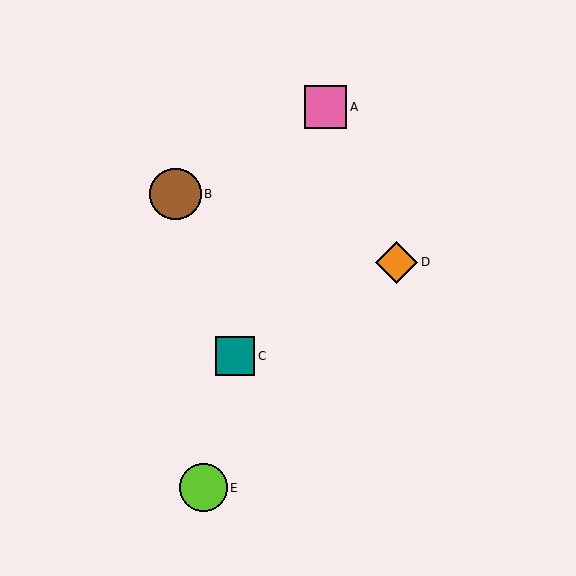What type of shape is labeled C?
Shape C is a teal square.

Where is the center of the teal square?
The center of the teal square is at (235, 356).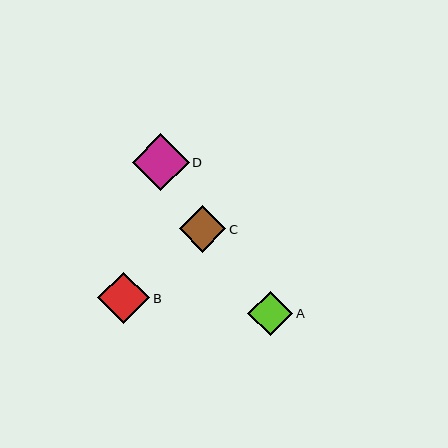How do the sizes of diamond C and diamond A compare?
Diamond C and diamond A are approximately the same size.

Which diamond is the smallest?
Diamond A is the smallest with a size of approximately 45 pixels.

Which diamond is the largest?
Diamond D is the largest with a size of approximately 57 pixels.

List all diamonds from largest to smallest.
From largest to smallest: D, B, C, A.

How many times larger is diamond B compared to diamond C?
Diamond B is approximately 1.1 times the size of diamond C.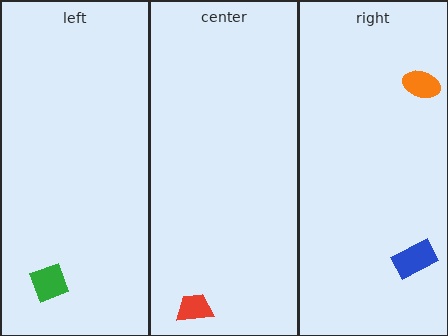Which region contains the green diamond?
The left region.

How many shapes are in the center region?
1.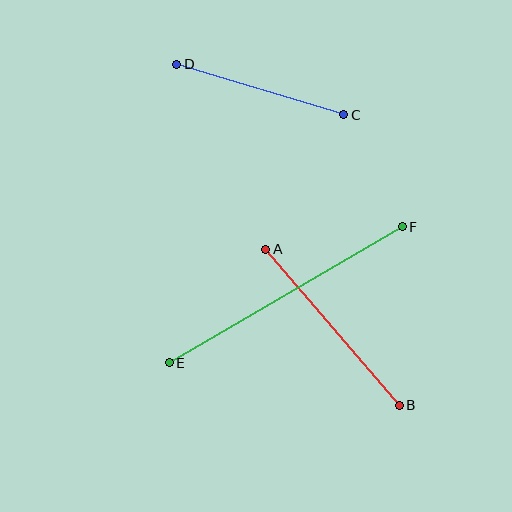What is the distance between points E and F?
The distance is approximately 270 pixels.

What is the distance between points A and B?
The distance is approximately 206 pixels.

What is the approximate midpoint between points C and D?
The midpoint is at approximately (260, 89) pixels.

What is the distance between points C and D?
The distance is approximately 174 pixels.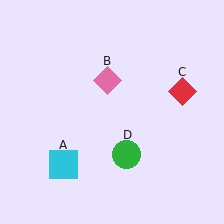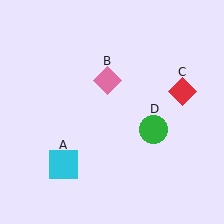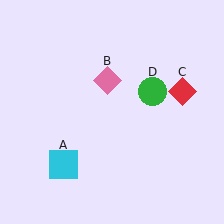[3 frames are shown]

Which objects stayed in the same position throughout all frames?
Cyan square (object A) and pink diamond (object B) and red diamond (object C) remained stationary.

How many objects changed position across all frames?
1 object changed position: green circle (object D).